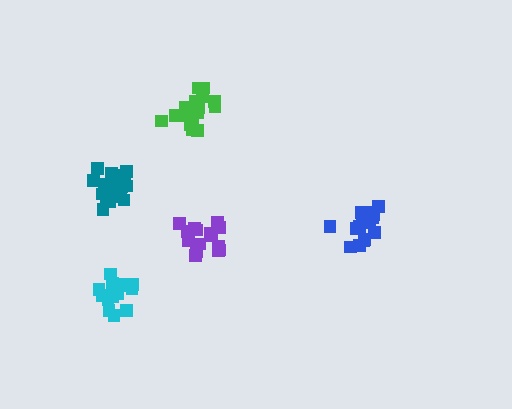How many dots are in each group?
Group 1: 19 dots, Group 2: 15 dots, Group 3: 15 dots, Group 4: 21 dots, Group 5: 18 dots (88 total).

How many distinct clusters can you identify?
There are 5 distinct clusters.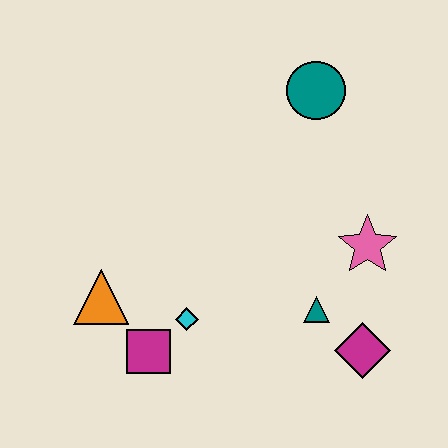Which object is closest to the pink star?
The teal triangle is closest to the pink star.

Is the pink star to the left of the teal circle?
No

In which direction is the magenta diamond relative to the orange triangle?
The magenta diamond is to the right of the orange triangle.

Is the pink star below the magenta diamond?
No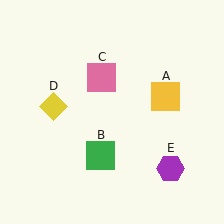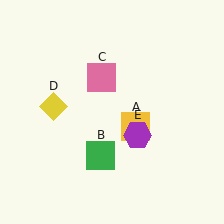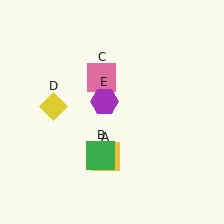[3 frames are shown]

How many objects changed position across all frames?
2 objects changed position: yellow square (object A), purple hexagon (object E).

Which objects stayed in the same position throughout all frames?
Green square (object B) and pink square (object C) and yellow diamond (object D) remained stationary.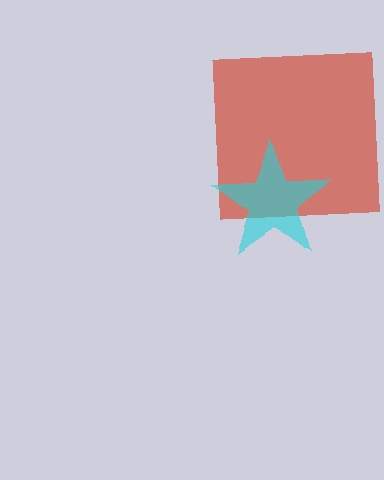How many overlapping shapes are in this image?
There are 2 overlapping shapes in the image.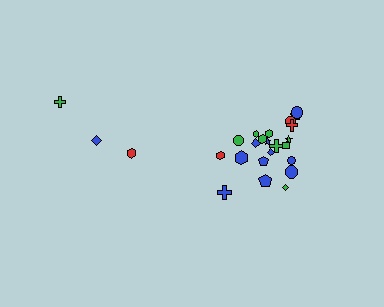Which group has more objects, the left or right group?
The right group.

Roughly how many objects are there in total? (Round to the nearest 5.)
Roughly 25 objects in total.